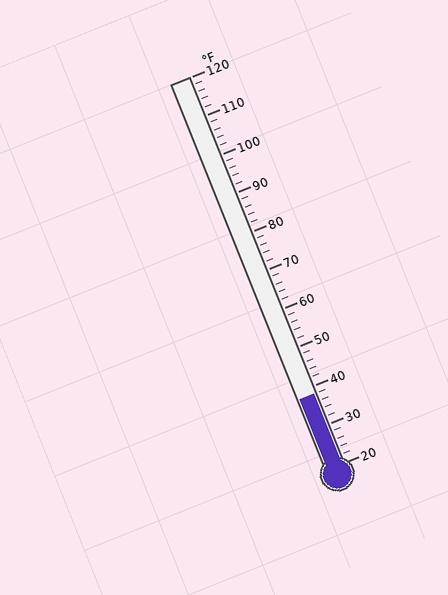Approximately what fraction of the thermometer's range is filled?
The thermometer is filled to approximately 20% of its range.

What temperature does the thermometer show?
The thermometer shows approximately 38°F.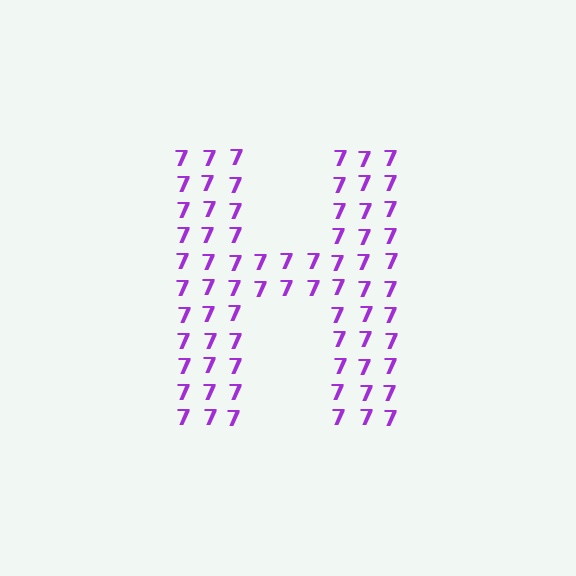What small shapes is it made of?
It is made of small digit 7's.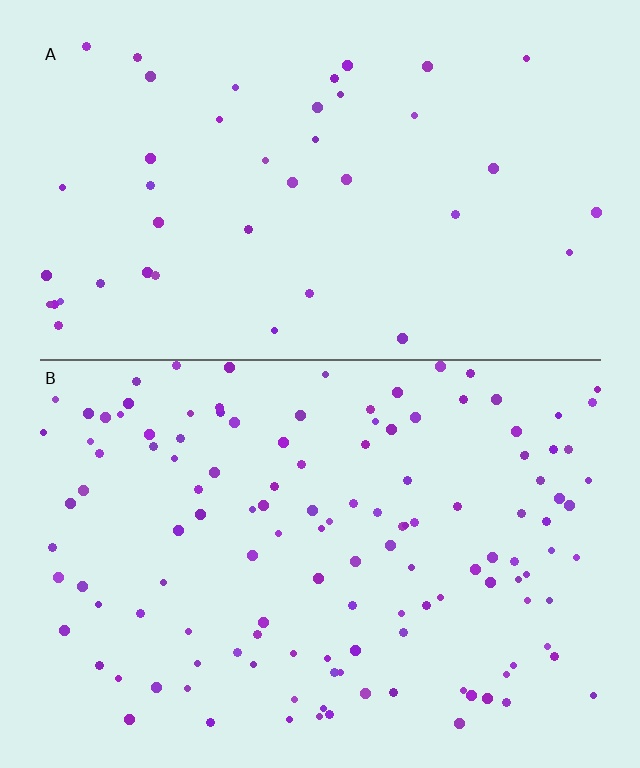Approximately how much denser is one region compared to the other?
Approximately 3.1× — region B over region A.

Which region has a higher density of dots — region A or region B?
B (the bottom).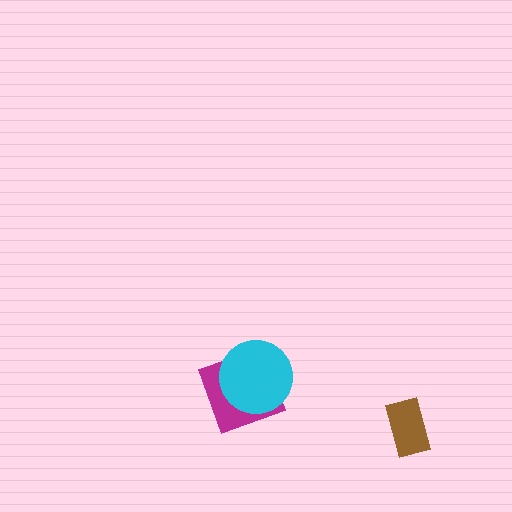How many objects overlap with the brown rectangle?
0 objects overlap with the brown rectangle.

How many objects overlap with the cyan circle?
1 object overlaps with the cyan circle.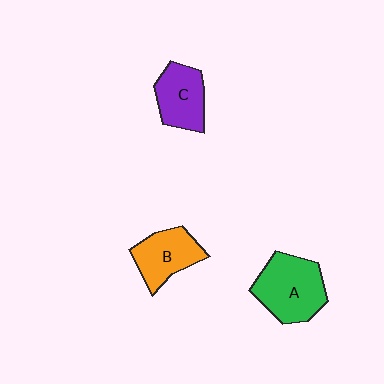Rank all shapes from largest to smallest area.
From largest to smallest: A (green), B (orange), C (purple).